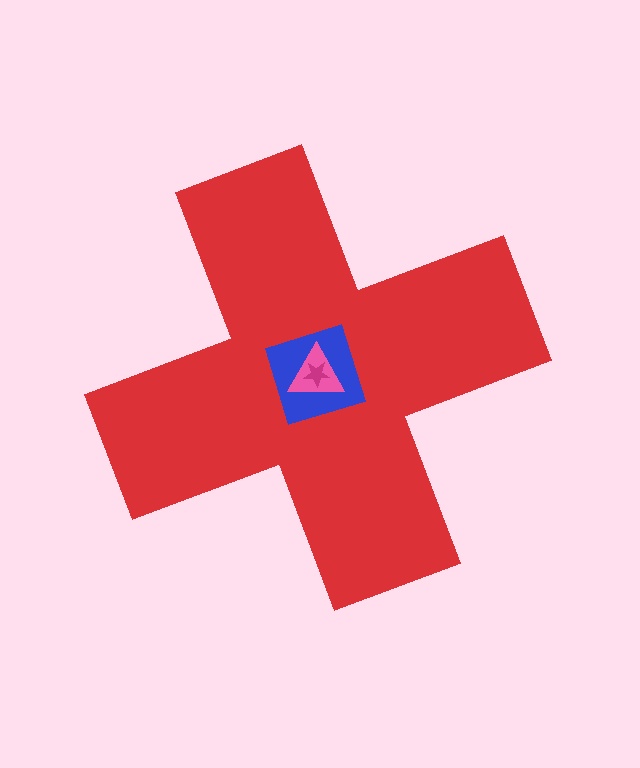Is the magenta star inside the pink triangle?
Yes.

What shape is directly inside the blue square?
The pink triangle.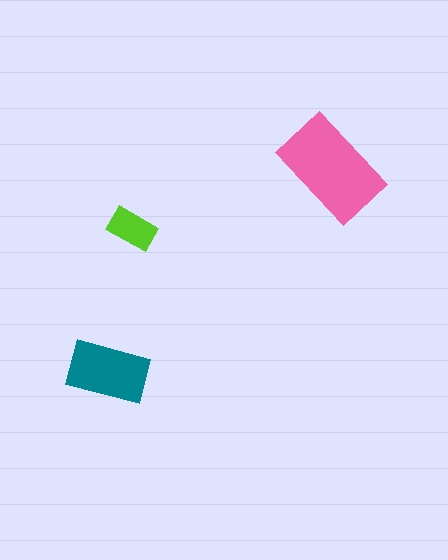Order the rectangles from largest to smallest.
the pink one, the teal one, the lime one.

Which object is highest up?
The pink rectangle is topmost.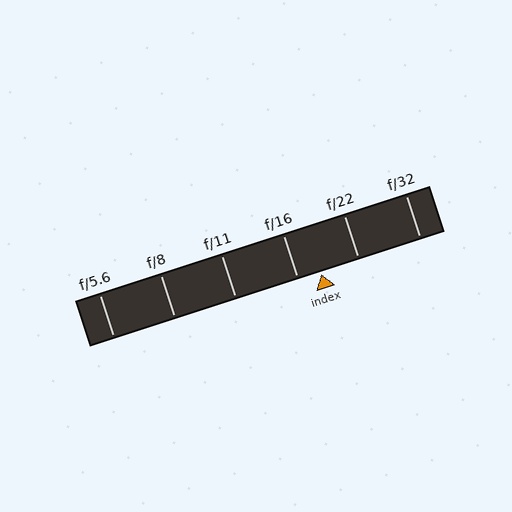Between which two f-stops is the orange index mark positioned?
The index mark is between f/16 and f/22.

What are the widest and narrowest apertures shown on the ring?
The widest aperture shown is f/5.6 and the narrowest is f/32.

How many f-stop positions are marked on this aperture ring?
There are 6 f-stop positions marked.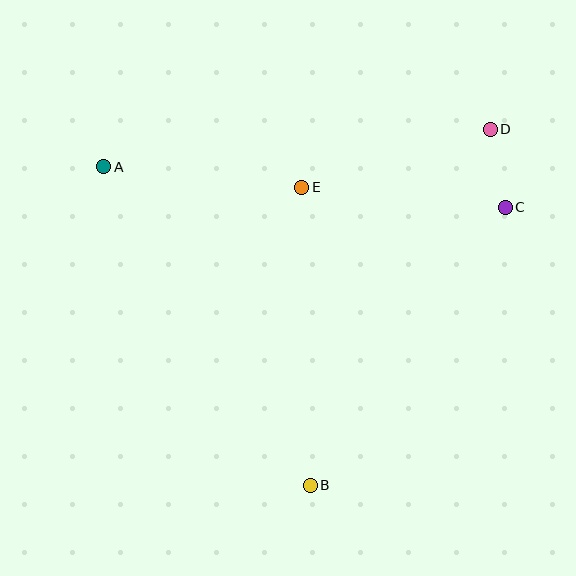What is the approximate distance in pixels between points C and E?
The distance between C and E is approximately 204 pixels.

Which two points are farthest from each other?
Points A and C are farthest from each other.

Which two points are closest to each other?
Points C and D are closest to each other.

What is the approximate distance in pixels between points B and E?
The distance between B and E is approximately 298 pixels.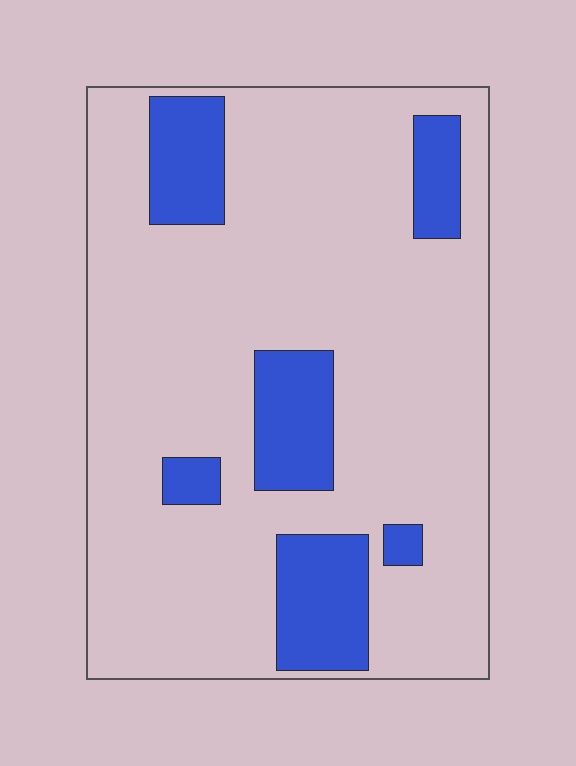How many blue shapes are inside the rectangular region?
6.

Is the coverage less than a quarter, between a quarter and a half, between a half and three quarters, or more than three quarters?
Less than a quarter.